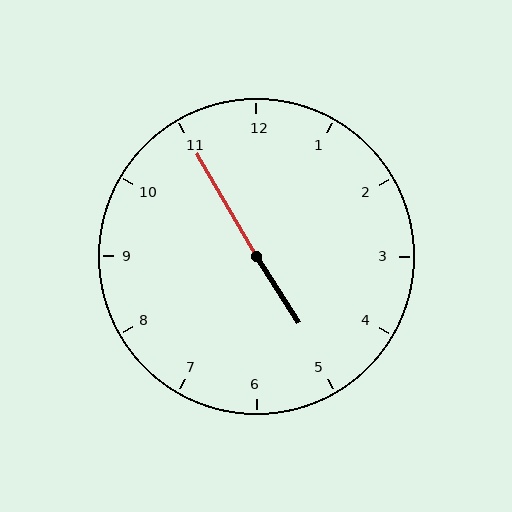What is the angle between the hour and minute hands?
Approximately 178 degrees.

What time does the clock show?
4:55.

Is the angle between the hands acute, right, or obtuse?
It is obtuse.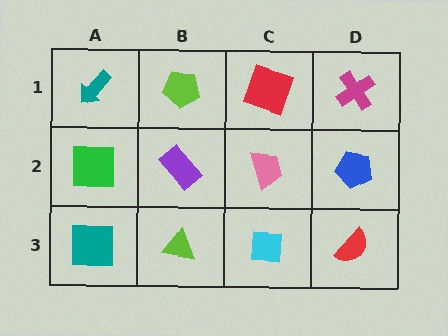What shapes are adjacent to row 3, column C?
A pink trapezoid (row 2, column C), a lime triangle (row 3, column B), a red semicircle (row 3, column D).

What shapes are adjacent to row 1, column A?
A green square (row 2, column A), a lime pentagon (row 1, column B).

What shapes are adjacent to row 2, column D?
A magenta cross (row 1, column D), a red semicircle (row 3, column D), a pink trapezoid (row 2, column C).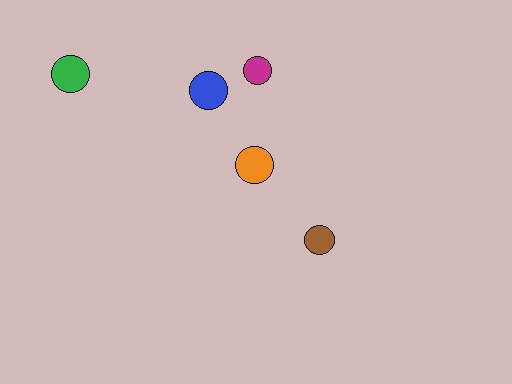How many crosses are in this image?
There are no crosses.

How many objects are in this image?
There are 5 objects.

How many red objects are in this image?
There are no red objects.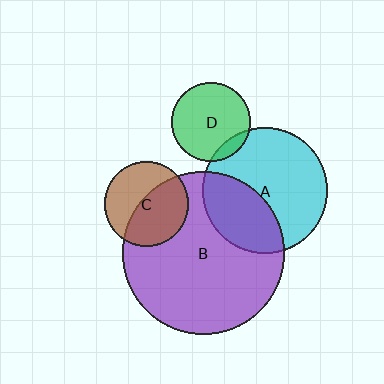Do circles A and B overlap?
Yes.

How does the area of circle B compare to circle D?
Approximately 4.2 times.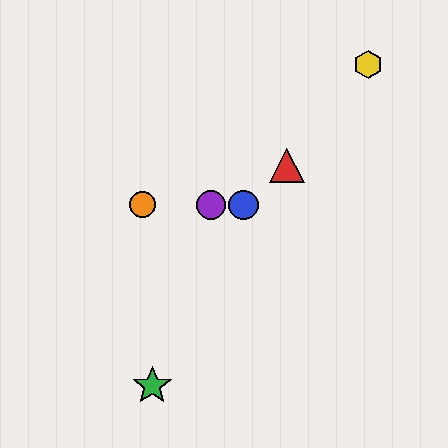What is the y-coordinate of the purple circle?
The purple circle is at y≈205.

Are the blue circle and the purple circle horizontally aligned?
Yes, both are at y≈205.